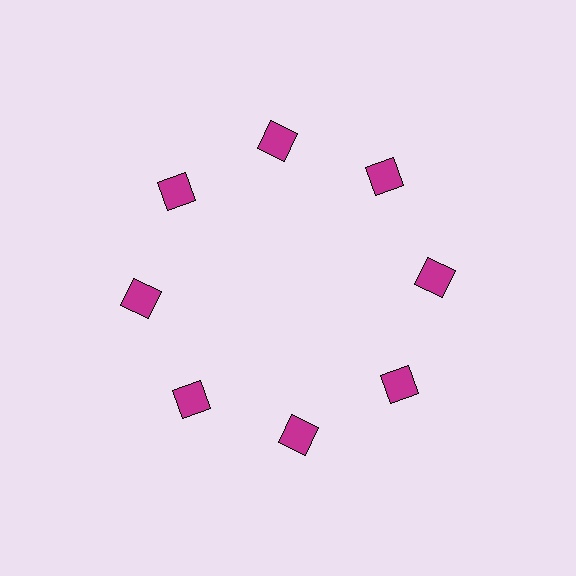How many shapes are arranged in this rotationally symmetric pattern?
There are 8 shapes, arranged in 8 groups of 1.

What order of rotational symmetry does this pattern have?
This pattern has 8-fold rotational symmetry.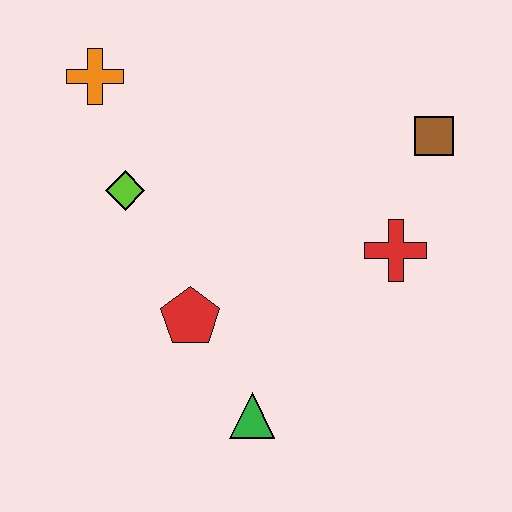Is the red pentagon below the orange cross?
Yes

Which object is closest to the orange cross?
The lime diamond is closest to the orange cross.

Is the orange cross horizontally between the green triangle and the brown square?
No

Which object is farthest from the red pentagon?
The brown square is farthest from the red pentagon.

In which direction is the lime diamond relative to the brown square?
The lime diamond is to the left of the brown square.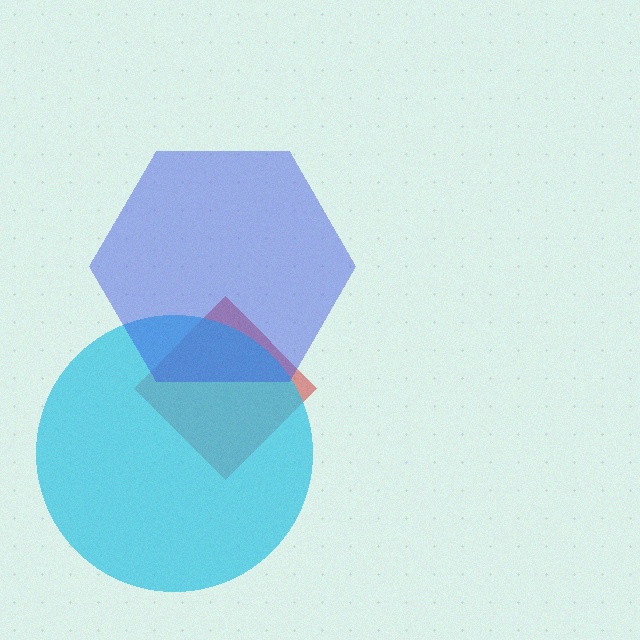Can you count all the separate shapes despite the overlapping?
Yes, there are 3 separate shapes.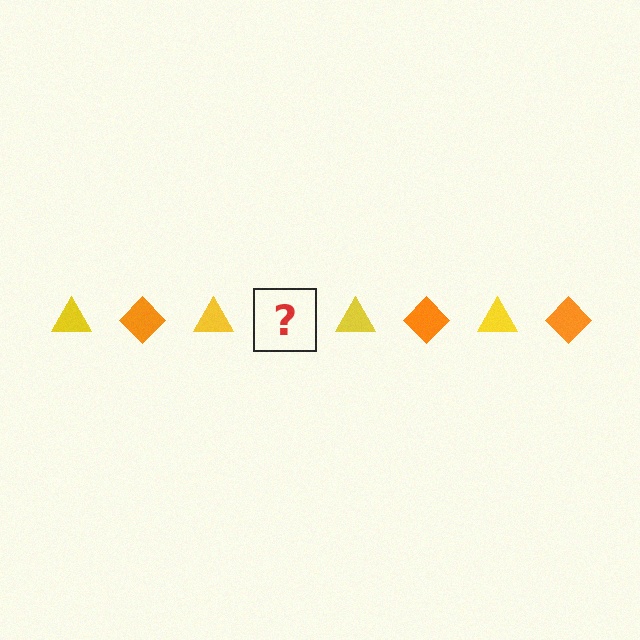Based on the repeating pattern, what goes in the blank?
The blank should be an orange diamond.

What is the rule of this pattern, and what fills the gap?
The rule is that the pattern alternates between yellow triangle and orange diamond. The gap should be filled with an orange diamond.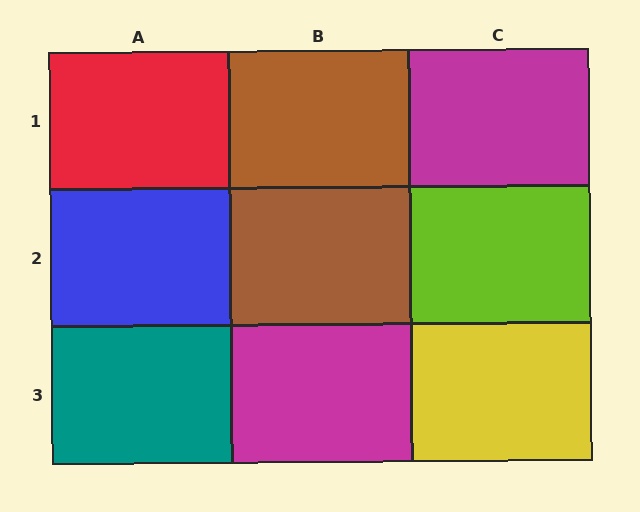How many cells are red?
1 cell is red.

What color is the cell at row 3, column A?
Teal.